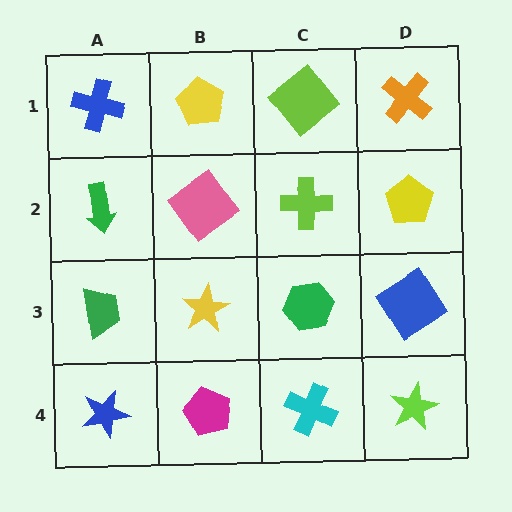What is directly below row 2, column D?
A blue diamond.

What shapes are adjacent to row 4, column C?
A green hexagon (row 3, column C), a magenta pentagon (row 4, column B), a lime star (row 4, column D).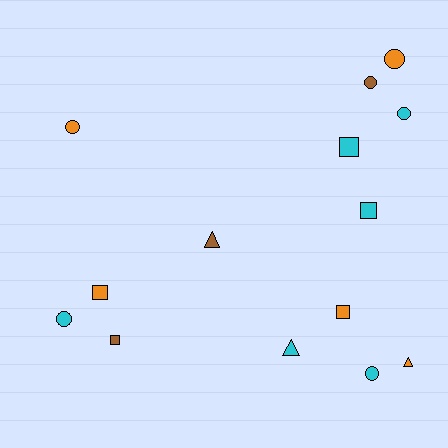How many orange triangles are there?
There is 1 orange triangle.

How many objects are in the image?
There are 14 objects.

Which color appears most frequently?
Cyan, with 6 objects.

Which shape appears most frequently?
Circle, with 6 objects.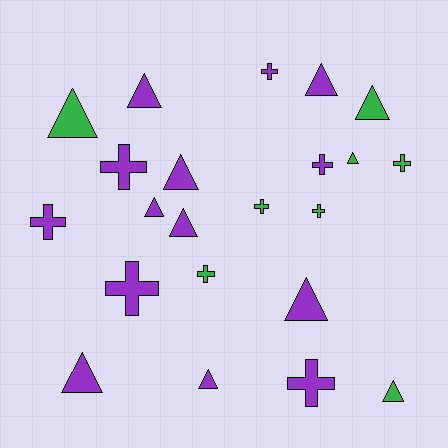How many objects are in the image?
There are 22 objects.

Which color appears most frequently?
Purple, with 14 objects.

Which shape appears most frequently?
Triangle, with 12 objects.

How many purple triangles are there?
There are 8 purple triangles.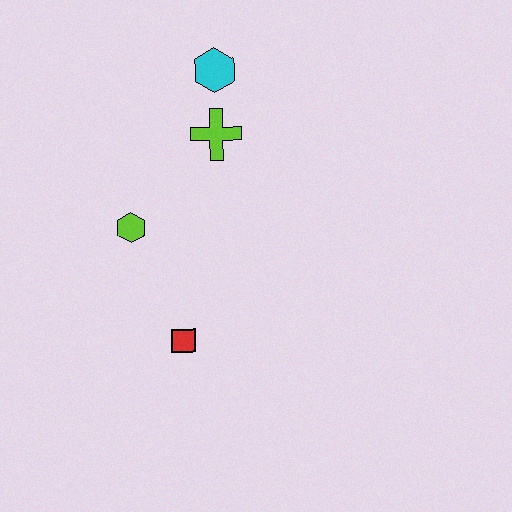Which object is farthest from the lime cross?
The red square is farthest from the lime cross.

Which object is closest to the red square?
The lime hexagon is closest to the red square.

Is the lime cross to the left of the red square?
No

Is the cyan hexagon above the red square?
Yes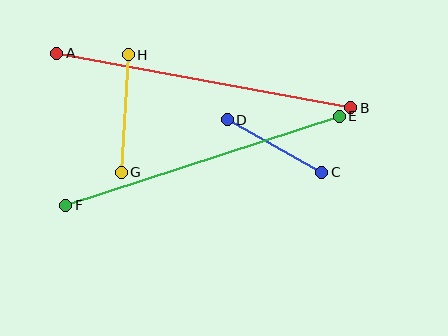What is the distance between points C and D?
The distance is approximately 108 pixels.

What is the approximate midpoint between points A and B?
The midpoint is at approximately (204, 81) pixels.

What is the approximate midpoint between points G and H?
The midpoint is at approximately (125, 113) pixels.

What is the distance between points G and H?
The distance is approximately 118 pixels.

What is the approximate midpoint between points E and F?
The midpoint is at approximately (202, 161) pixels.